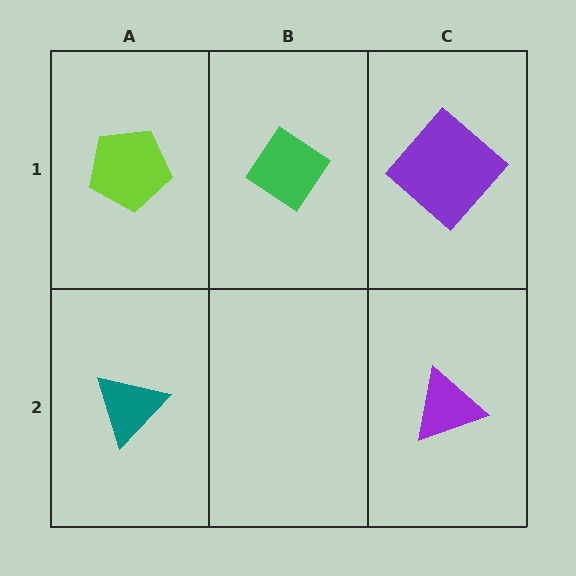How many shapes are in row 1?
3 shapes.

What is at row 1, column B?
A green diamond.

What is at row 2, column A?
A teal triangle.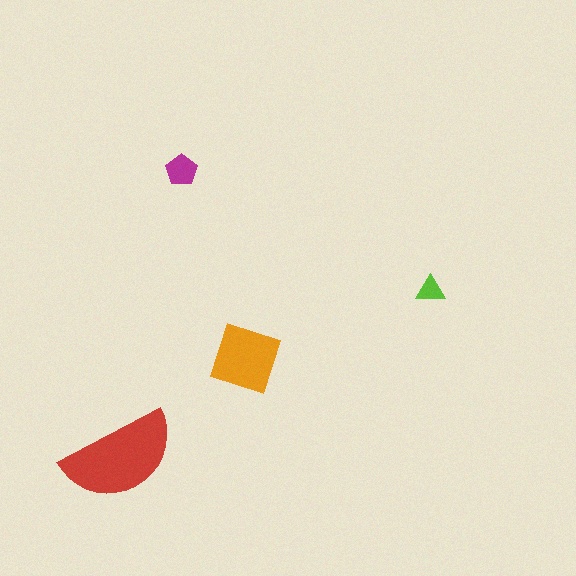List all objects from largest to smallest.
The red semicircle, the orange square, the magenta pentagon, the lime triangle.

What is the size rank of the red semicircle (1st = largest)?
1st.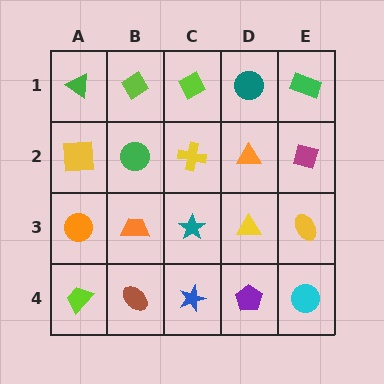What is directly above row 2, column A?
A green triangle.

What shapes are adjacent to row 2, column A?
A green triangle (row 1, column A), an orange circle (row 3, column A), a green circle (row 2, column B).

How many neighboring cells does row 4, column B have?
3.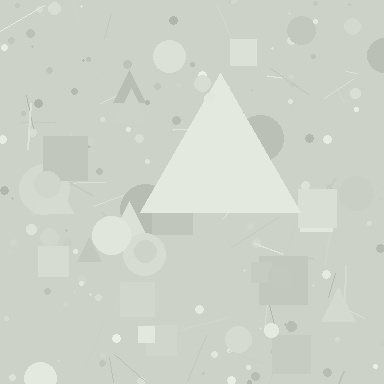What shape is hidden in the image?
A triangle is hidden in the image.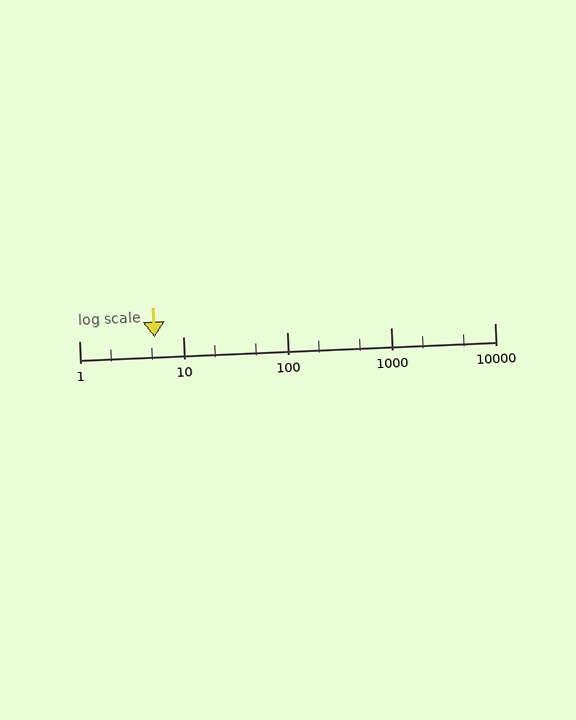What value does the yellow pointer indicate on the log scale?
The pointer indicates approximately 5.3.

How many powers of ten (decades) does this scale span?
The scale spans 4 decades, from 1 to 10000.